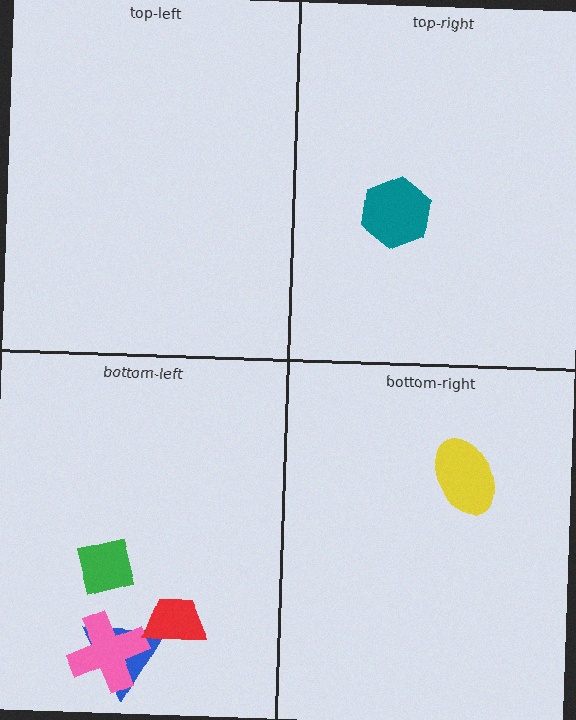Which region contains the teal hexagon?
The top-right region.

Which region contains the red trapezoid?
The bottom-left region.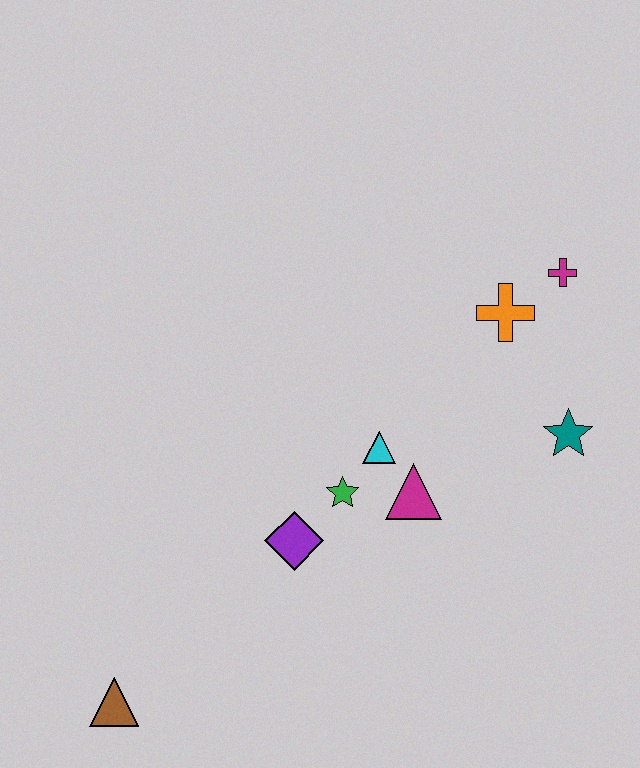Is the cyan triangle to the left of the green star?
No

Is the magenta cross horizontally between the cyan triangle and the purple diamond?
No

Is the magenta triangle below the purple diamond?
No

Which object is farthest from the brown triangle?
The magenta cross is farthest from the brown triangle.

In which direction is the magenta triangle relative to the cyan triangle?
The magenta triangle is below the cyan triangle.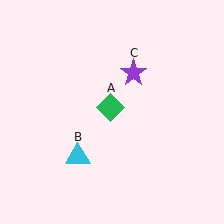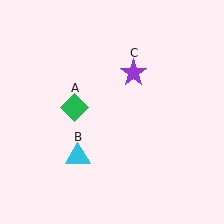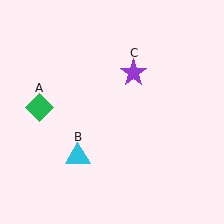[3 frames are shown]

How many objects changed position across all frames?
1 object changed position: green diamond (object A).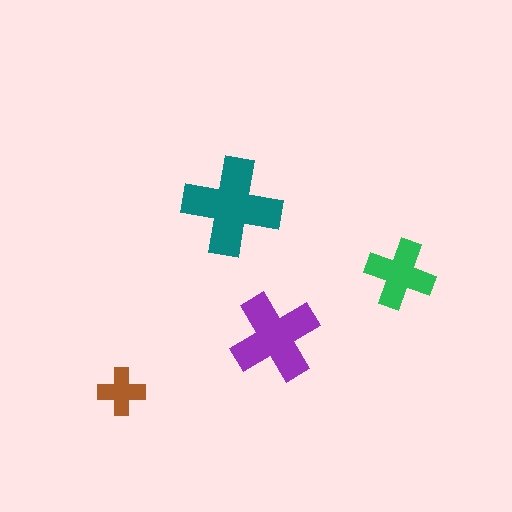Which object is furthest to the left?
The brown cross is leftmost.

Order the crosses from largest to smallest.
the teal one, the purple one, the green one, the brown one.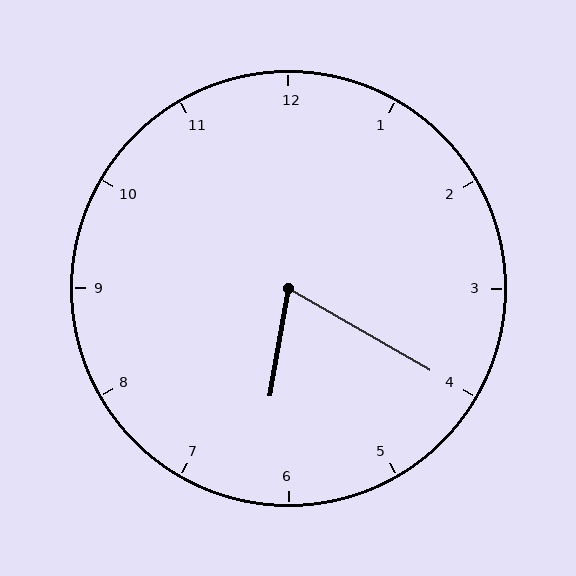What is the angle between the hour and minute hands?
Approximately 70 degrees.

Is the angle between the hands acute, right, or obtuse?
It is acute.